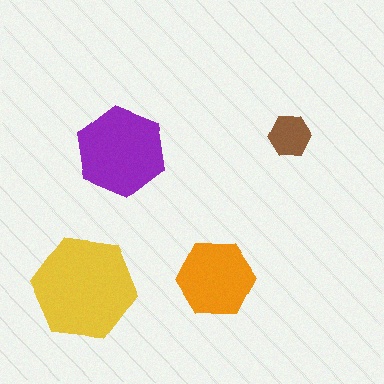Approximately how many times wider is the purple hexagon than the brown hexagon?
About 2 times wider.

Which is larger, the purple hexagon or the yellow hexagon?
The yellow one.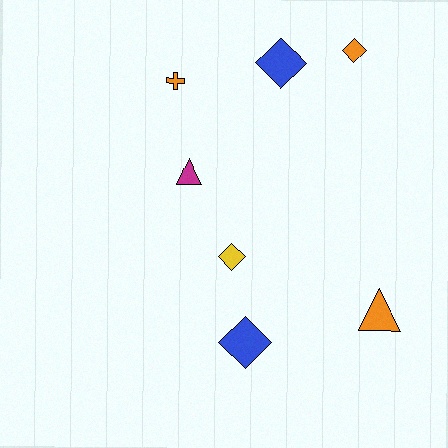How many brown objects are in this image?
There are no brown objects.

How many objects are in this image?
There are 7 objects.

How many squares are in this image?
There are no squares.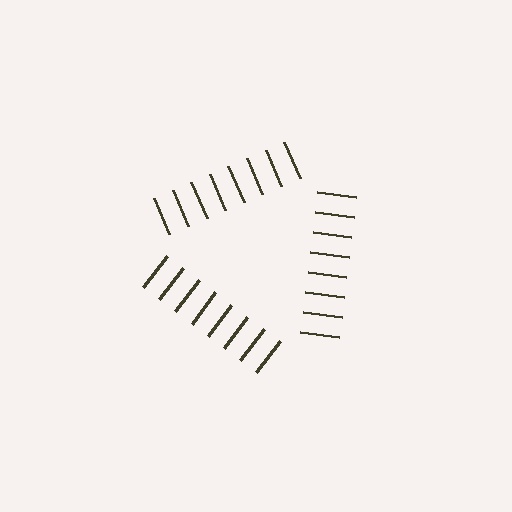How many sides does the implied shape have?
3 sides — the line-ends trace a triangle.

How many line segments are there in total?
24 — 8 along each of the 3 edges.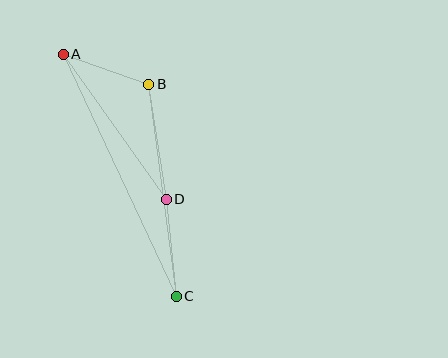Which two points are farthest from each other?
Points A and C are farthest from each other.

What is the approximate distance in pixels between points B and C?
The distance between B and C is approximately 214 pixels.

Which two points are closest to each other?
Points A and B are closest to each other.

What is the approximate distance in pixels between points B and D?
The distance between B and D is approximately 116 pixels.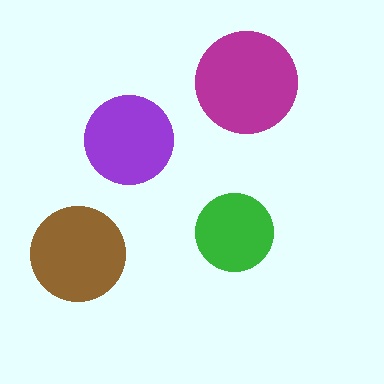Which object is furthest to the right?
The magenta circle is rightmost.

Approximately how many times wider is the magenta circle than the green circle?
About 1.5 times wider.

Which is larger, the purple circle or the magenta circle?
The magenta one.